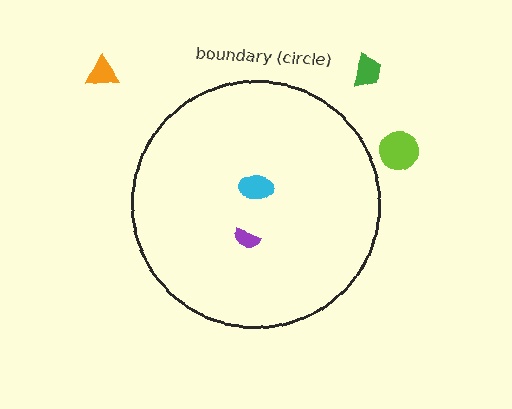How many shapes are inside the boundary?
2 inside, 3 outside.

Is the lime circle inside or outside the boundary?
Outside.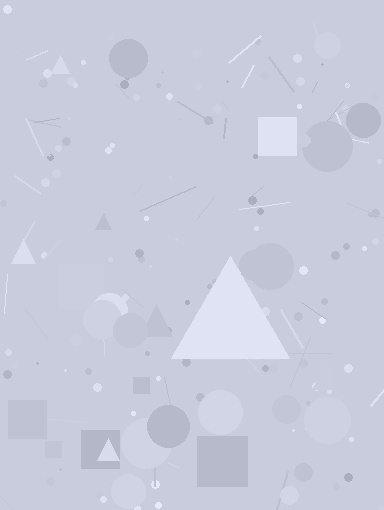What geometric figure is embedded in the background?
A triangle is embedded in the background.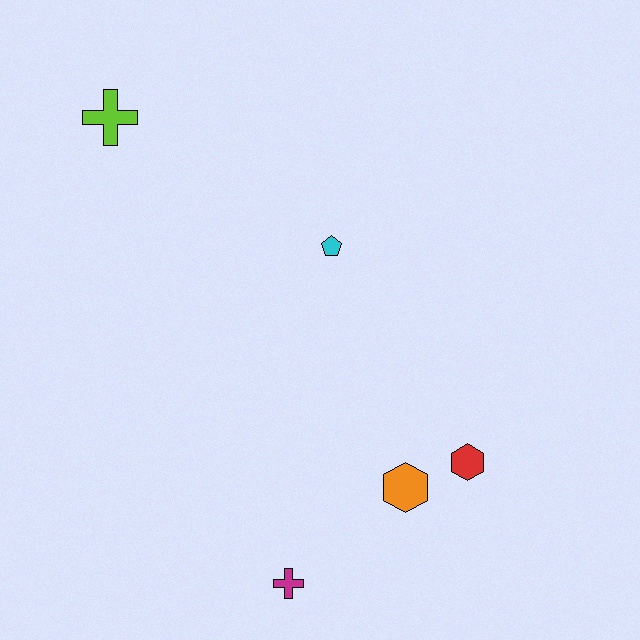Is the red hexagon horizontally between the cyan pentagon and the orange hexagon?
No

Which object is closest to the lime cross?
The cyan pentagon is closest to the lime cross.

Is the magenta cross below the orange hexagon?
Yes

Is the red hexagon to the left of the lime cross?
No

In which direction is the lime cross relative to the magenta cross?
The lime cross is above the magenta cross.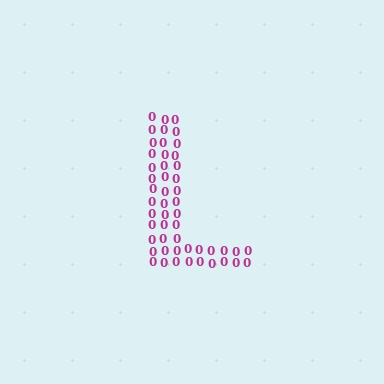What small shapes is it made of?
It is made of small digit 0's.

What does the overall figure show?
The overall figure shows the letter L.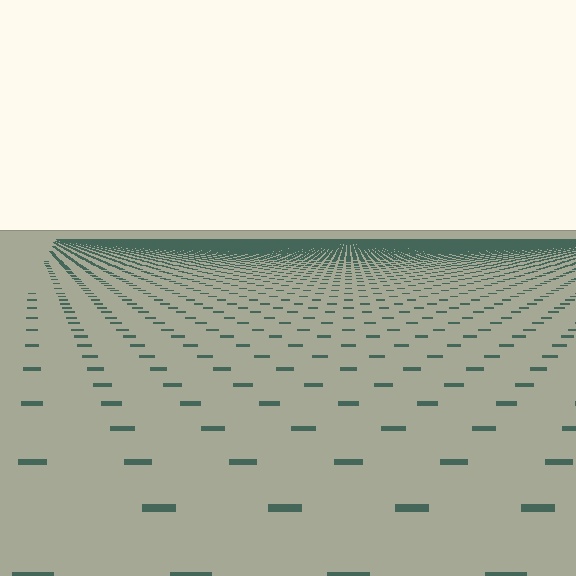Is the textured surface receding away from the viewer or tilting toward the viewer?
The surface is receding away from the viewer. Texture elements get smaller and denser toward the top.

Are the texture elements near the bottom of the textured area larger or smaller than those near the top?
Larger. Near the bottom, elements are closer to the viewer and appear at a bigger on-screen size.